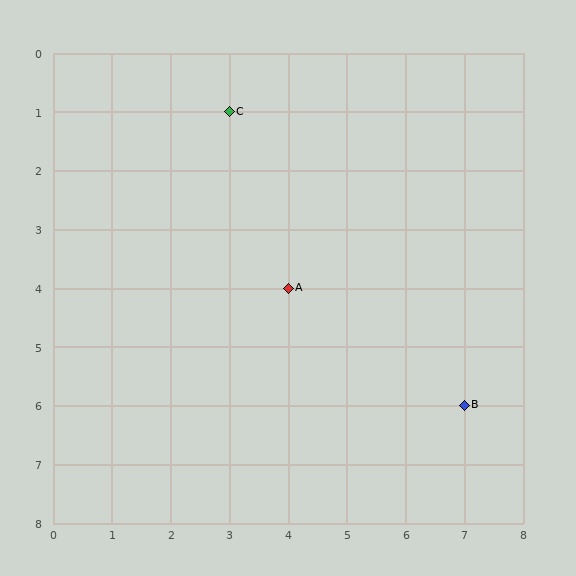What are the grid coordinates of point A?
Point A is at grid coordinates (4, 4).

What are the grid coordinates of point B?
Point B is at grid coordinates (7, 6).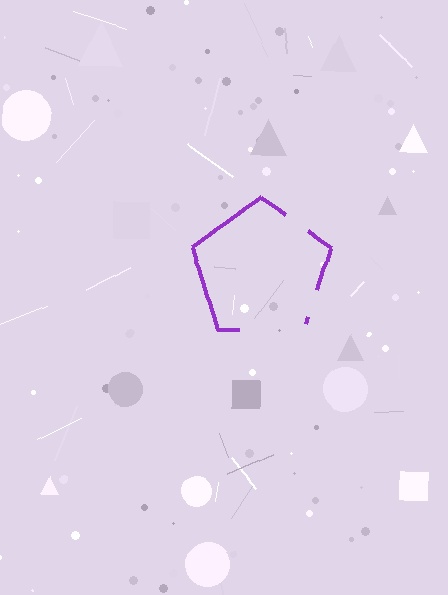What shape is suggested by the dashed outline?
The dashed outline suggests a pentagon.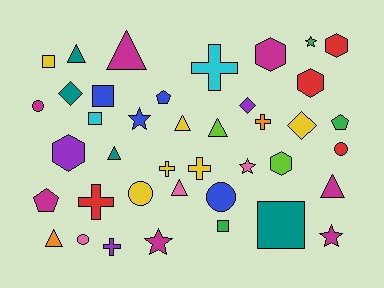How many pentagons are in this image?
There are 3 pentagons.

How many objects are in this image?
There are 40 objects.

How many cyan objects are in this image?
There are 2 cyan objects.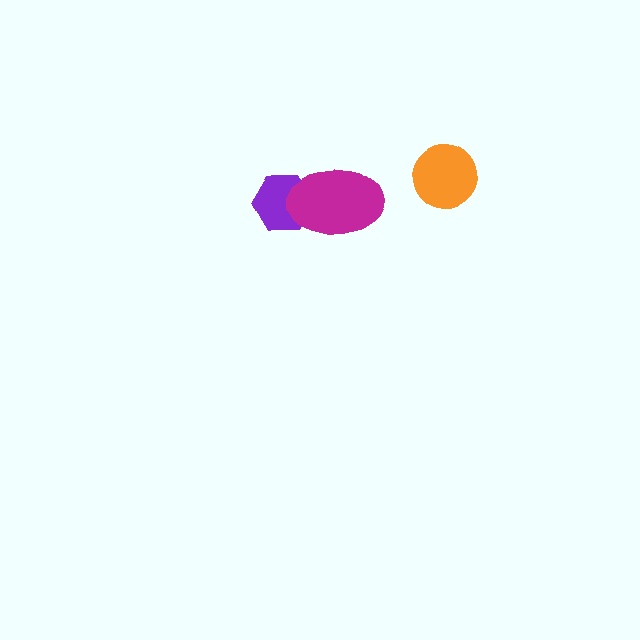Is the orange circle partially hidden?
No, no other shape covers it.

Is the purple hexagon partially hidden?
Yes, it is partially covered by another shape.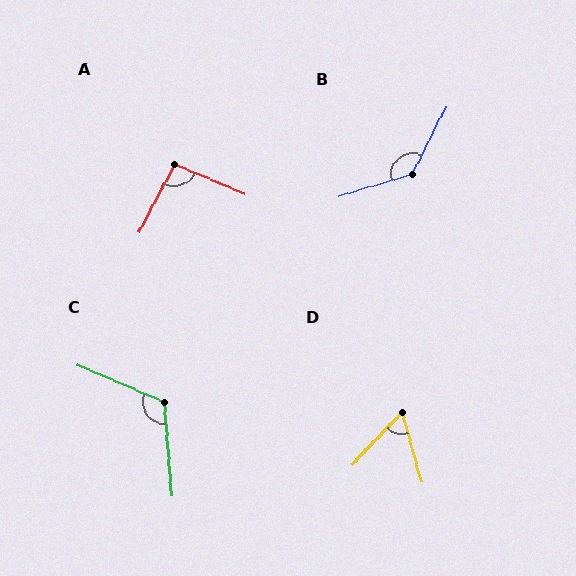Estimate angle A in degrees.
Approximately 95 degrees.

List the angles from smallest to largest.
D (59°), A (95°), C (117°), B (133°).